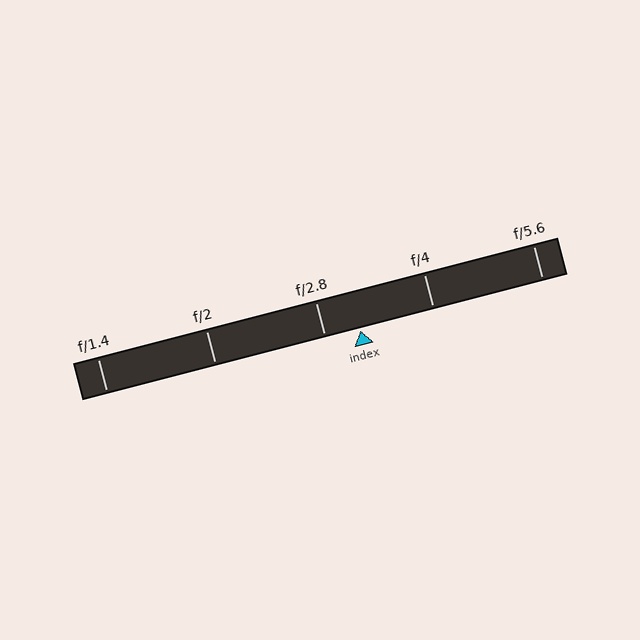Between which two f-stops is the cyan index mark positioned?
The index mark is between f/2.8 and f/4.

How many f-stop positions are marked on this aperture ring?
There are 5 f-stop positions marked.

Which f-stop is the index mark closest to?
The index mark is closest to f/2.8.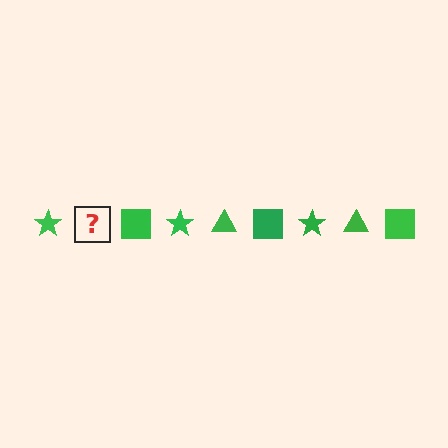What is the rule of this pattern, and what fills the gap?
The rule is that the pattern cycles through star, triangle, square shapes in green. The gap should be filled with a green triangle.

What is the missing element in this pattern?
The missing element is a green triangle.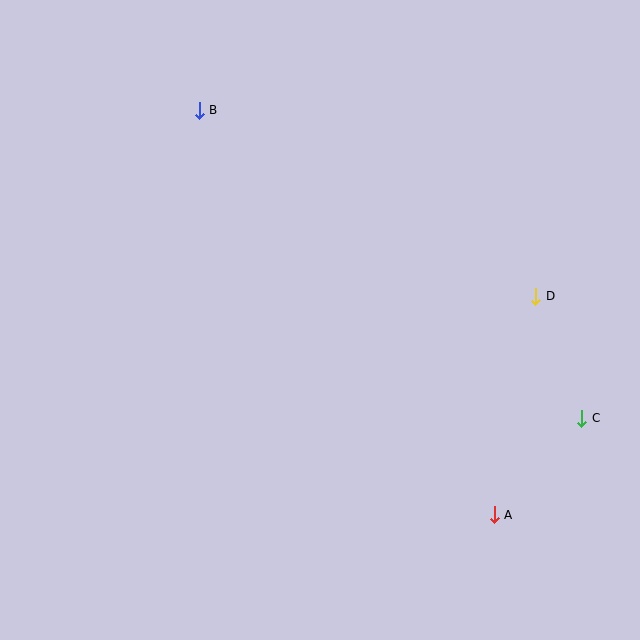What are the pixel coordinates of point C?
Point C is at (582, 418).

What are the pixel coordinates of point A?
Point A is at (494, 515).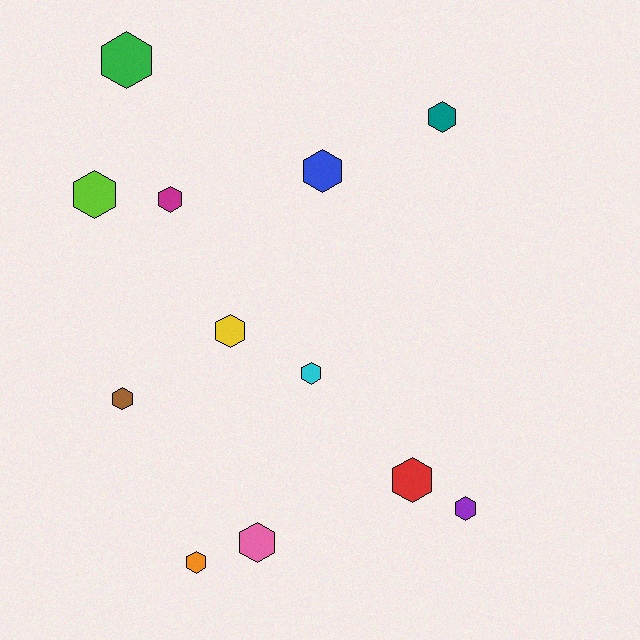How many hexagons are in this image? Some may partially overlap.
There are 12 hexagons.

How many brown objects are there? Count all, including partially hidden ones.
There is 1 brown object.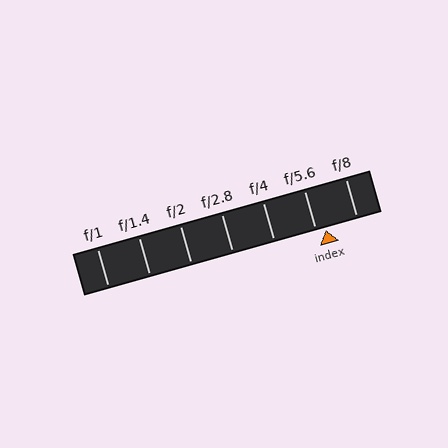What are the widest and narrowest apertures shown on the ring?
The widest aperture shown is f/1 and the narrowest is f/8.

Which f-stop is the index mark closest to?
The index mark is closest to f/5.6.